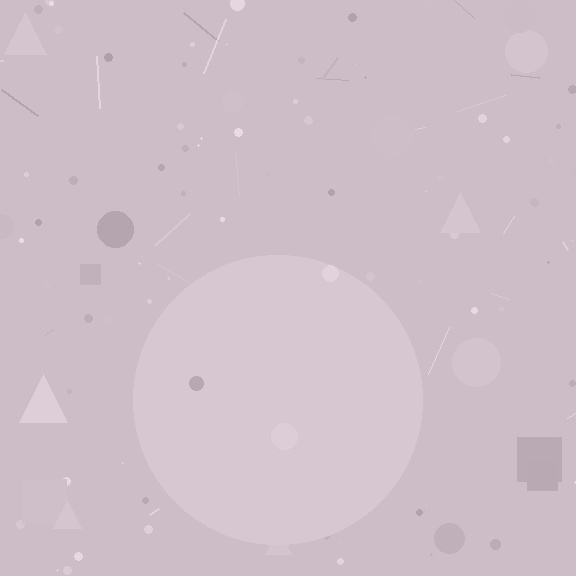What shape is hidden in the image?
A circle is hidden in the image.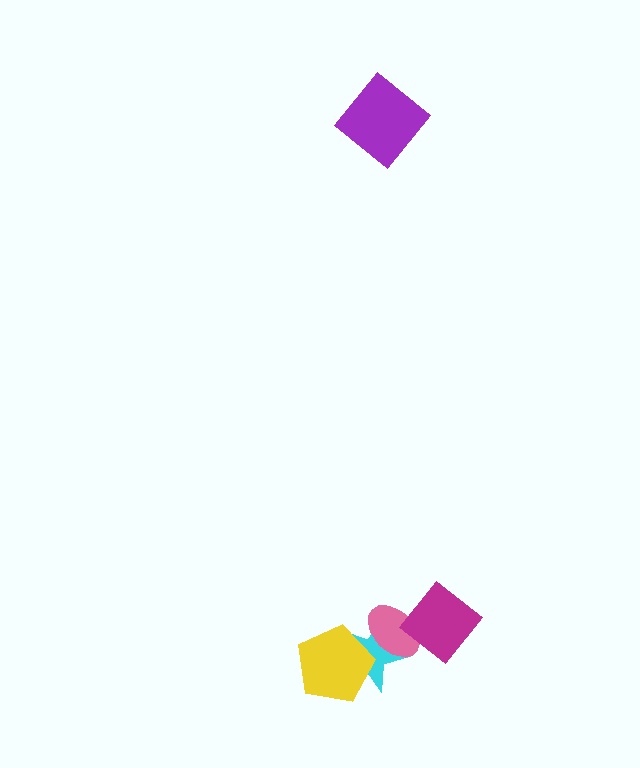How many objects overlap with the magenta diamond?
1 object overlaps with the magenta diamond.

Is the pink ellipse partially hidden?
Yes, it is partially covered by another shape.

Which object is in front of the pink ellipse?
The magenta diamond is in front of the pink ellipse.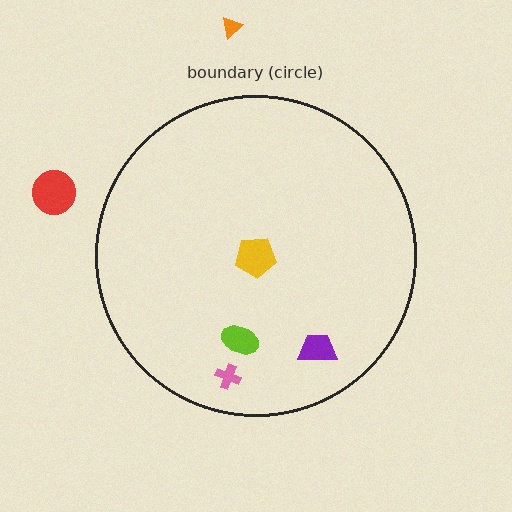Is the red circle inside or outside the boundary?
Outside.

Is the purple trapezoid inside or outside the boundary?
Inside.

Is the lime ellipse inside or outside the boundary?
Inside.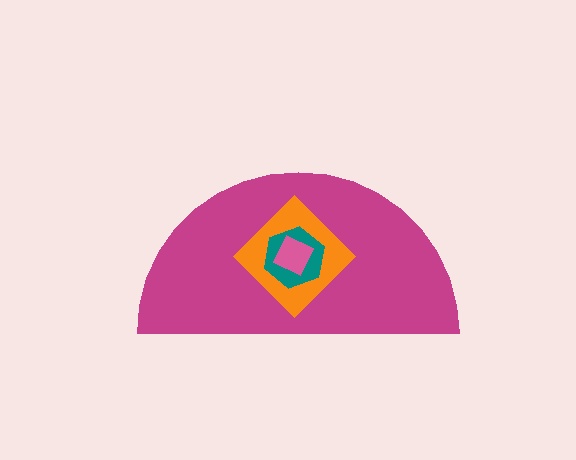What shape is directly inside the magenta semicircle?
The orange diamond.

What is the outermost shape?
The magenta semicircle.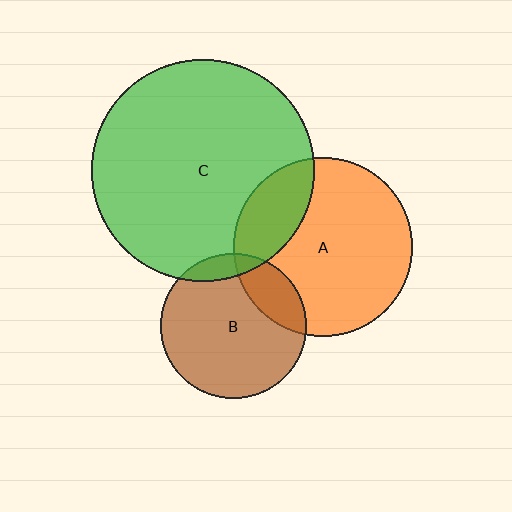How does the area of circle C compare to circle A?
Approximately 1.5 times.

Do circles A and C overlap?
Yes.